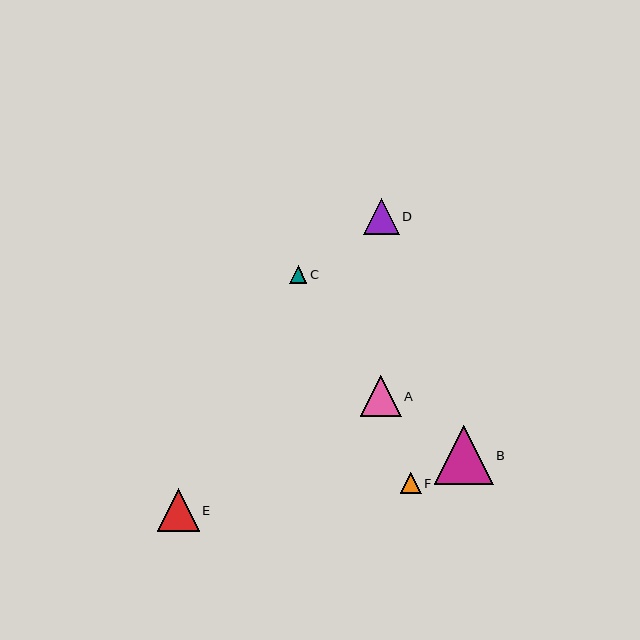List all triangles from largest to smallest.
From largest to smallest: B, E, A, D, F, C.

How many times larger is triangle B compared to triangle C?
Triangle B is approximately 3.4 times the size of triangle C.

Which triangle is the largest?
Triangle B is the largest with a size of approximately 59 pixels.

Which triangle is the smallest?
Triangle C is the smallest with a size of approximately 17 pixels.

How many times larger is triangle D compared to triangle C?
Triangle D is approximately 2.1 times the size of triangle C.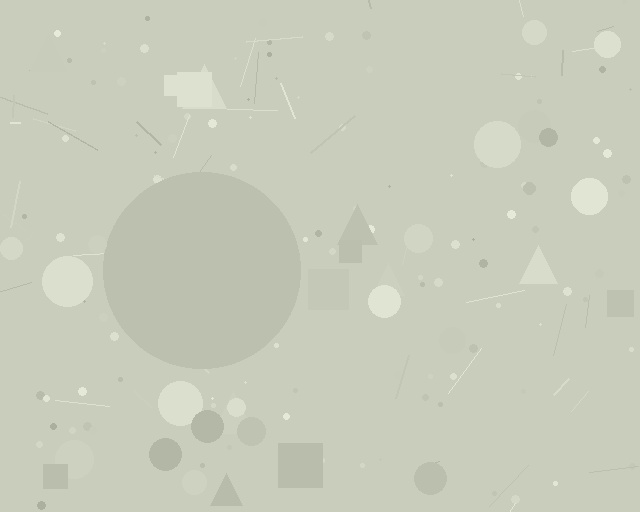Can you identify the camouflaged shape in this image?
The camouflaged shape is a circle.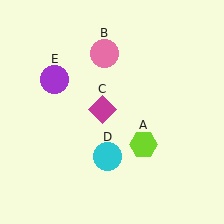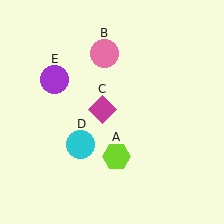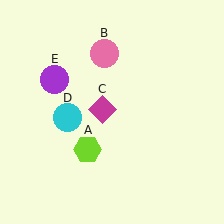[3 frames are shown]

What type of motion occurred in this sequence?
The lime hexagon (object A), cyan circle (object D) rotated clockwise around the center of the scene.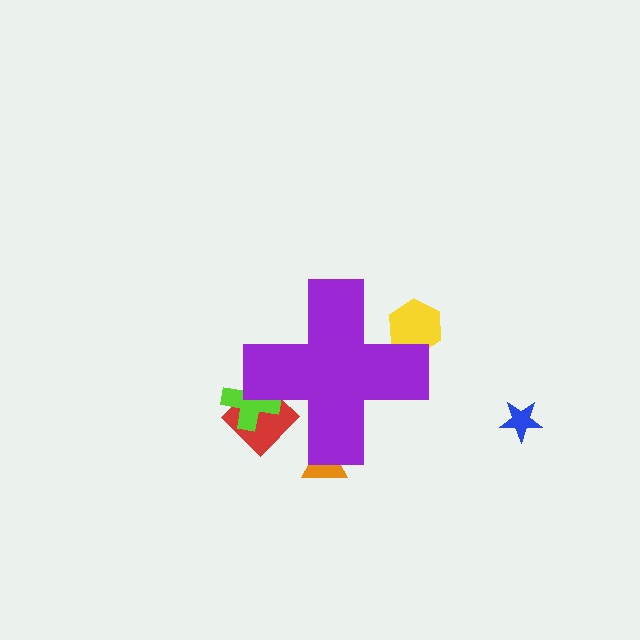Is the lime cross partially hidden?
Yes, the lime cross is partially hidden behind the purple cross.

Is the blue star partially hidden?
No, the blue star is fully visible.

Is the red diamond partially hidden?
Yes, the red diamond is partially hidden behind the purple cross.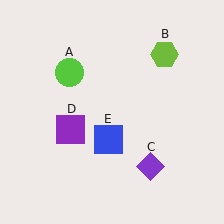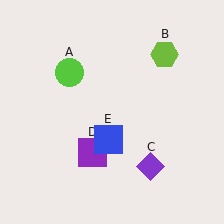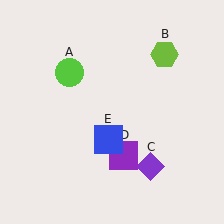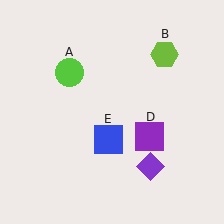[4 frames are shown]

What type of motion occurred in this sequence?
The purple square (object D) rotated counterclockwise around the center of the scene.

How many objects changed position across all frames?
1 object changed position: purple square (object D).